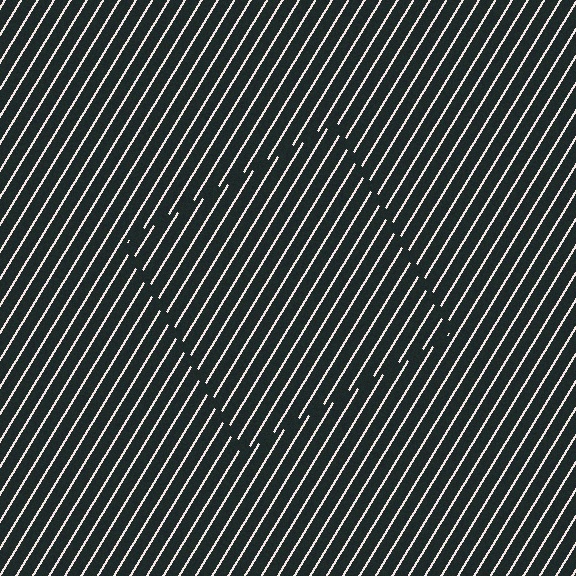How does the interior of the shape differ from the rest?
The interior of the shape contains the same grating, shifted by half a period — the contour is defined by the phase discontinuity where line-ends from the inner and outer gratings abut.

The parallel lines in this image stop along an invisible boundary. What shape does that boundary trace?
An illusory square. The interior of the shape contains the same grating, shifted by half a period — the contour is defined by the phase discontinuity where line-ends from the inner and outer gratings abut.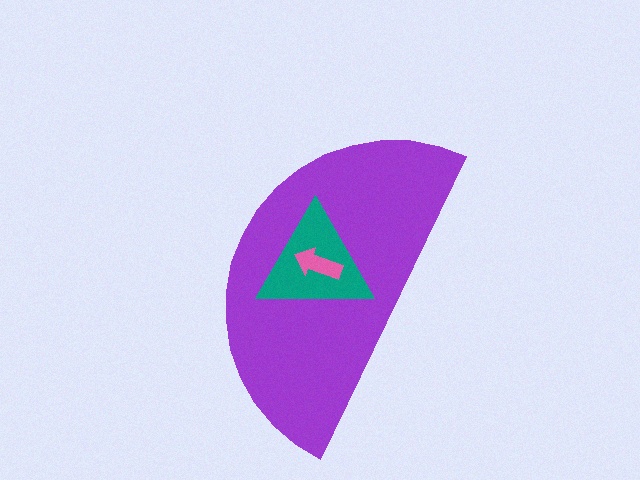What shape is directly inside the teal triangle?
The pink arrow.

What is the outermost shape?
The purple semicircle.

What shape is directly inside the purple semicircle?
The teal triangle.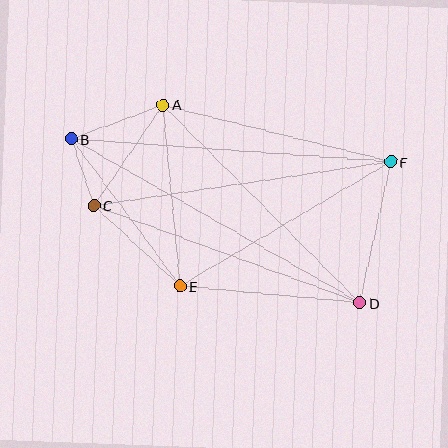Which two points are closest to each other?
Points B and C are closest to each other.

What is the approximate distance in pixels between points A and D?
The distance between A and D is approximately 279 pixels.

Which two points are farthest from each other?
Points B and D are farthest from each other.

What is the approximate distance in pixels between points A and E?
The distance between A and E is approximately 182 pixels.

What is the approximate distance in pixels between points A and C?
The distance between A and C is approximately 122 pixels.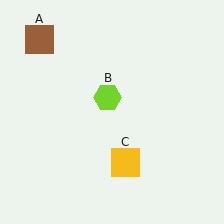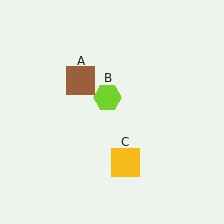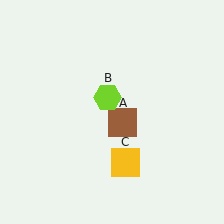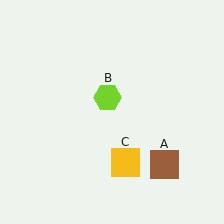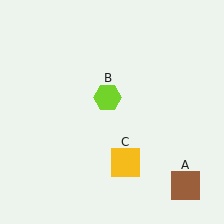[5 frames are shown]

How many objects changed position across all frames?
1 object changed position: brown square (object A).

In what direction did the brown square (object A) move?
The brown square (object A) moved down and to the right.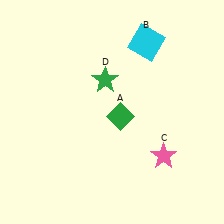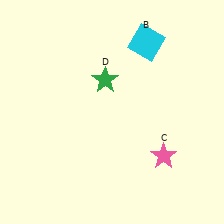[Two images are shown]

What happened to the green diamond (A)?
The green diamond (A) was removed in Image 2. It was in the bottom-right area of Image 1.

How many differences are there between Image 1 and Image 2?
There is 1 difference between the two images.